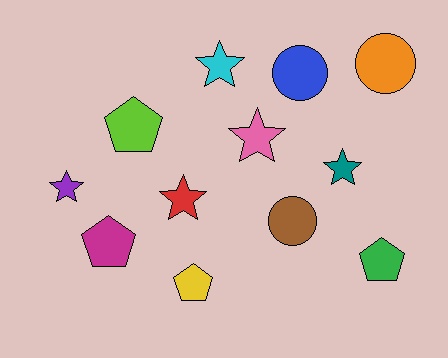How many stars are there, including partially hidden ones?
There are 5 stars.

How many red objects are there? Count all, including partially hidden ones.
There is 1 red object.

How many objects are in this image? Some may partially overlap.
There are 12 objects.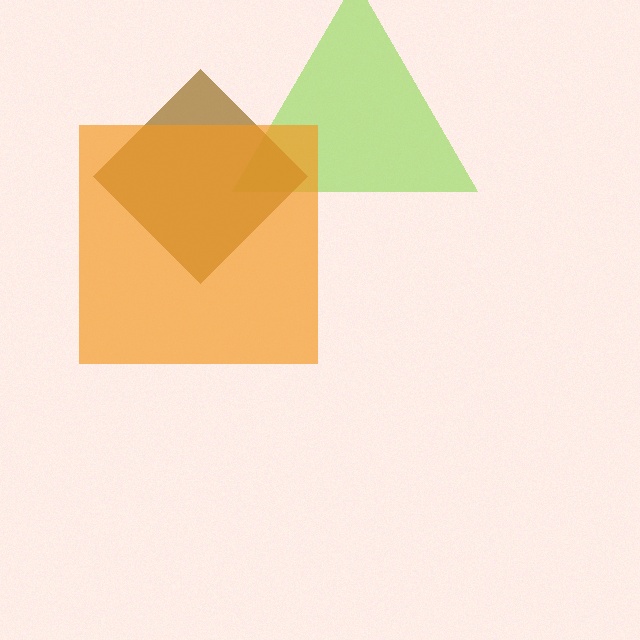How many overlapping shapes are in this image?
There are 3 overlapping shapes in the image.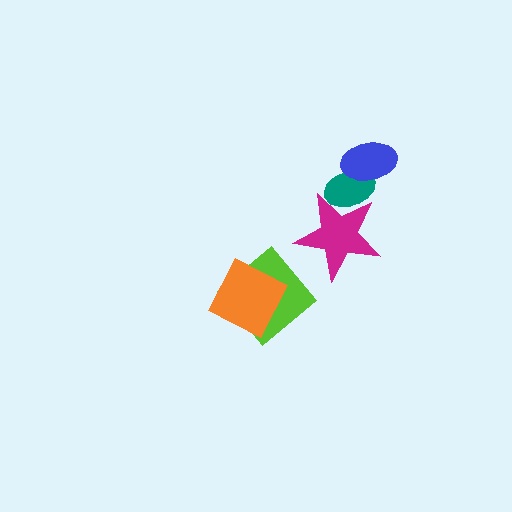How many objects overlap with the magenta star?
1 object overlaps with the magenta star.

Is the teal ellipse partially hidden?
Yes, it is partially covered by another shape.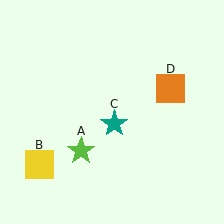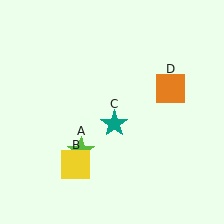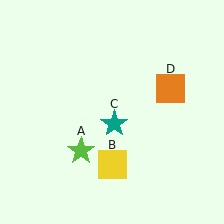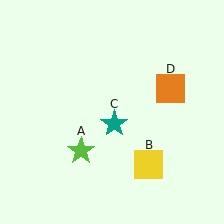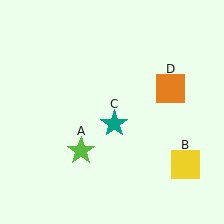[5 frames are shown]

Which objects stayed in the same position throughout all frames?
Lime star (object A) and teal star (object C) and orange square (object D) remained stationary.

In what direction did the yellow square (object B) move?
The yellow square (object B) moved right.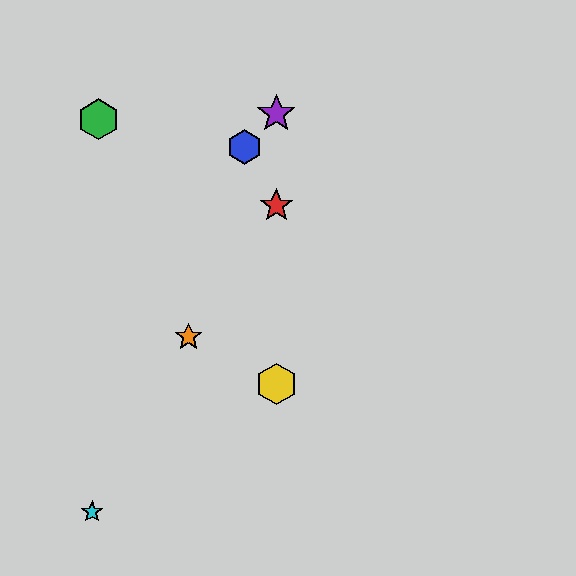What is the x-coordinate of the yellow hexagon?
The yellow hexagon is at x≈276.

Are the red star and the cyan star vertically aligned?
No, the red star is at x≈276 and the cyan star is at x≈92.